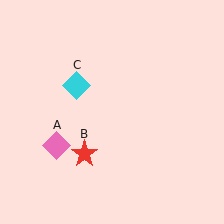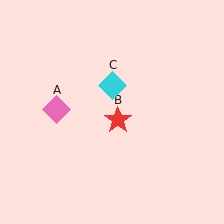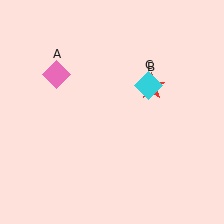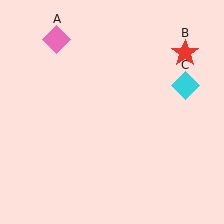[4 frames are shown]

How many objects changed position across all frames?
3 objects changed position: pink diamond (object A), red star (object B), cyan diamond (object C).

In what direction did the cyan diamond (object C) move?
The cyan diamond (object C) moved right.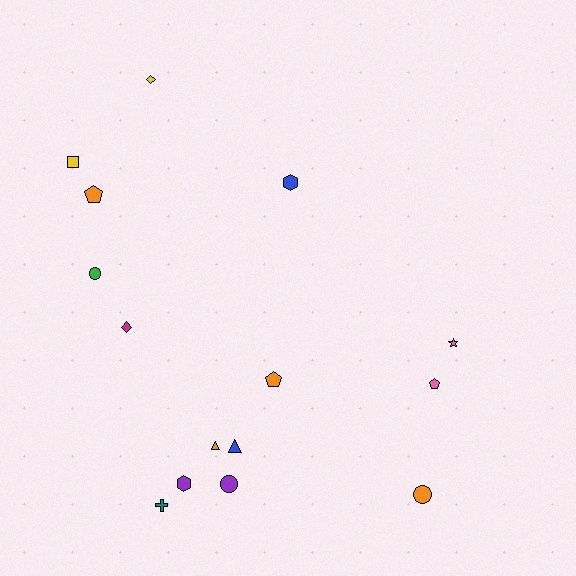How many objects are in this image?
There are 15 objects.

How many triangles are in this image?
There are 2 triangles.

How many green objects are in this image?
There is 1 green object.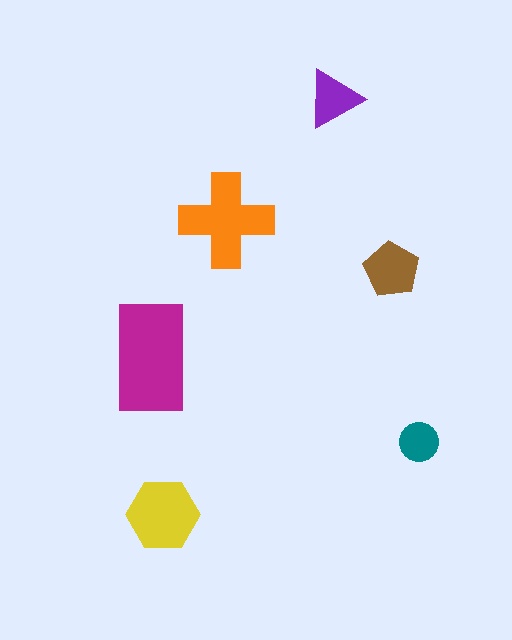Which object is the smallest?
The teal circle.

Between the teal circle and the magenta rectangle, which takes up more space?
The magenta rectangle.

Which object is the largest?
The magenta rectangle.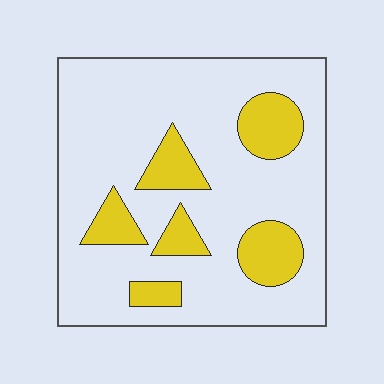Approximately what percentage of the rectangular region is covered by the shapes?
Approximately 20%.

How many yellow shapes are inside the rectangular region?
6.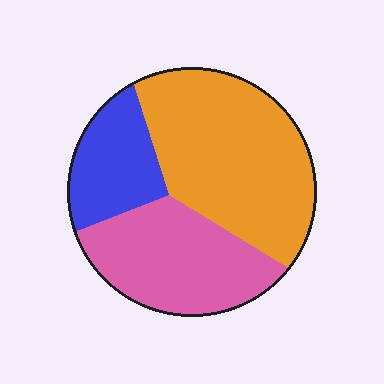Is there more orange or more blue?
Orange.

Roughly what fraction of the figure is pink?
Pink takes up about one third (1/3) of the figure.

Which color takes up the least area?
Blue, at roughly 20%.